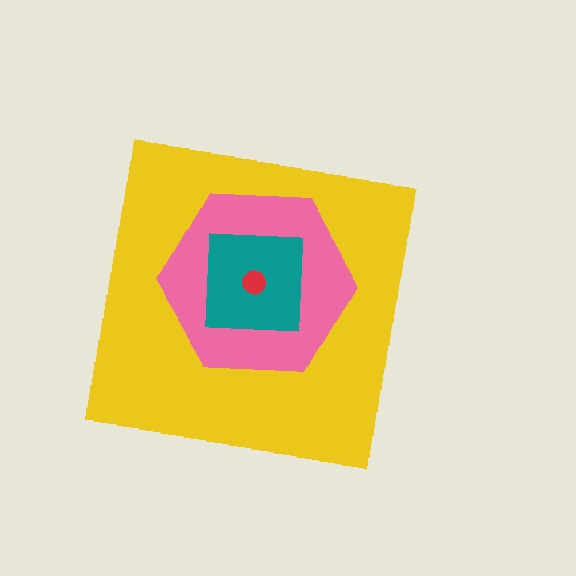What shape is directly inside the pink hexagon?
The teal square.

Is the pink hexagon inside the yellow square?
Yes.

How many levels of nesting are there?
4.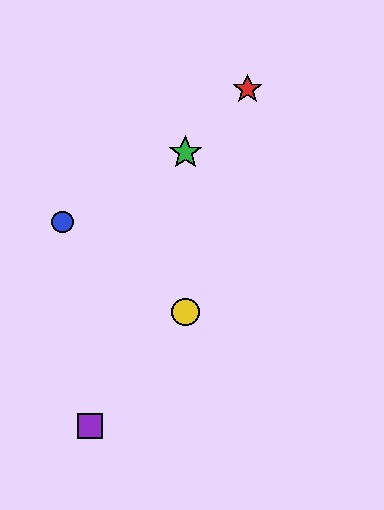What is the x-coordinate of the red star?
The red star is at x≈247.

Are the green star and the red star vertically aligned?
No, the green star is at x≈185 and the red star is at x≈247.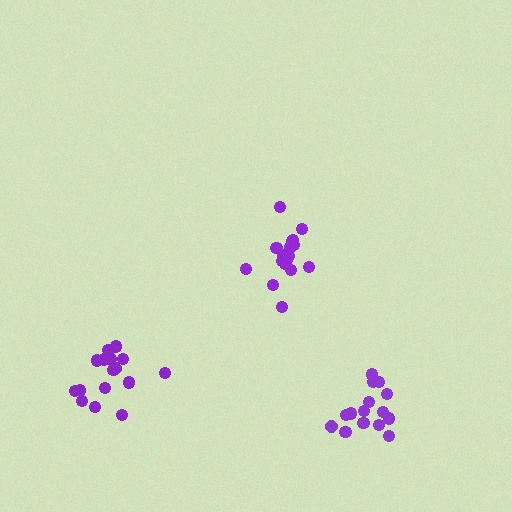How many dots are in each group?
Group 1: 17 dots, Group 2: 16 dots, Group 3: 15 dots (48 total).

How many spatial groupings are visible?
There are 3 spatial groupings.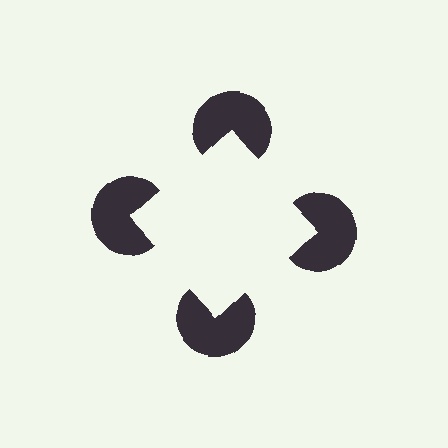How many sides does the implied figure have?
4 sides.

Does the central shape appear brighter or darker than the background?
It typically appears slightly brighter than the background, even though no actual brightness change is drawn.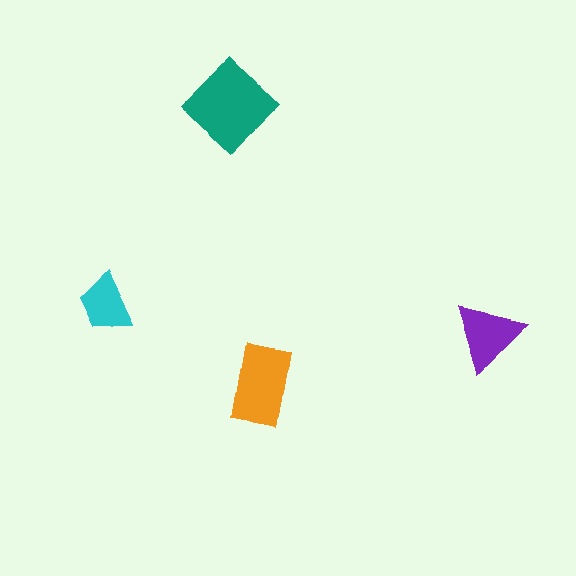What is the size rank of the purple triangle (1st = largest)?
3rd.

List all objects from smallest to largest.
The cyan trapezoid, the purple triangle, the orange rectangle, the teal diamond.